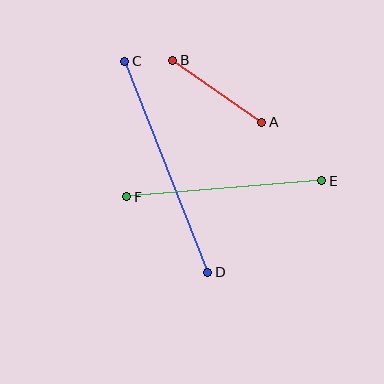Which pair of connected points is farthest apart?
Points C and D are farthest apart.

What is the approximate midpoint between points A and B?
The midpoint is at approximately (217, 91) pixels.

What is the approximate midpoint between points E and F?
The midpoint is at approximately (224, 189) pixels.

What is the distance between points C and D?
The distance is approximately 227 pixels.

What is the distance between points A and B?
The distance is approximately 108 pixels.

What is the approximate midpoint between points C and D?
The midpoint is at approximately (166, 167) pixels.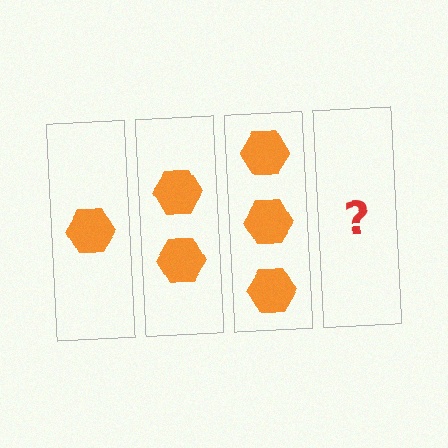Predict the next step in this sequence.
The next step is 4 hexagons.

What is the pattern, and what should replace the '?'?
The pattern is that each step adds one more hexagon. The '?' should be 4 hexagons.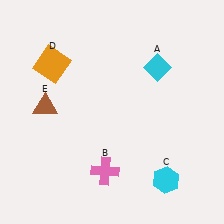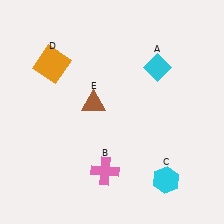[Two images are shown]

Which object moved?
The brown triangle (E) moved right.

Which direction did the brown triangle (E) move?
The brown triangle (E) moved right.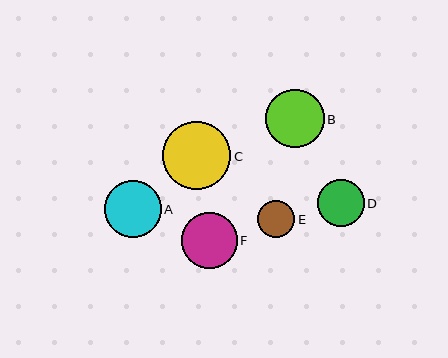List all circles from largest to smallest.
From largest to smallest: C, B, A, F, D, E.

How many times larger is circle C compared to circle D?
Circle C is approximately 1.5 times the size of circle D.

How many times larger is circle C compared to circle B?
Circle C is approximately 1.2 times the size of circle B.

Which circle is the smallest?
Circle E is the smallest with a size of approximately 37 pixels.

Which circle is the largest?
Circle C is the largest with a size of approximately 68 pixels.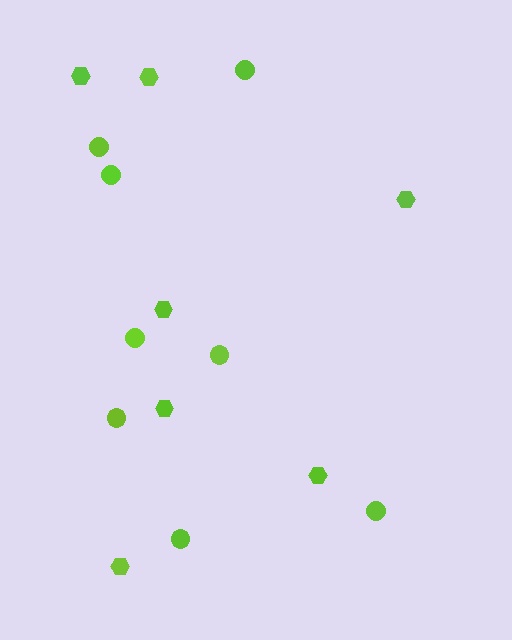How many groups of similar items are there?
There are 2 groups: one group of hexagons (7) and one group of circles (8).